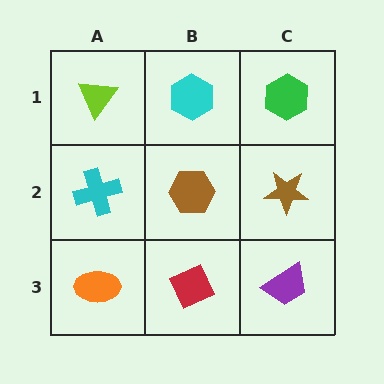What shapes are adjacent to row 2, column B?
A cyan hexagon (row 1, column B), a red diamond (row 3, column B), a cyan cross (row 2, column A), a brown star (row 2, column C).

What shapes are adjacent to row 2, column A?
A lime triangle (row 1, column A), an orange ellipse (row 3, column A), a brown hexagon (row 2, column B).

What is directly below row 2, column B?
A red diamond.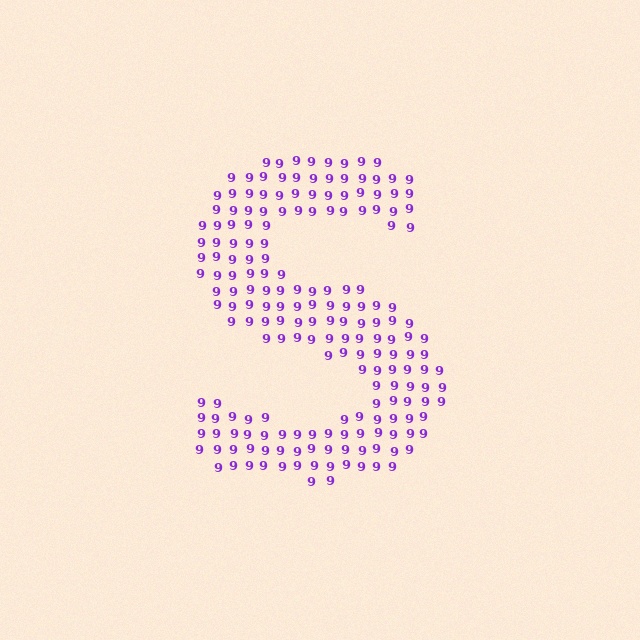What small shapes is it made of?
It is made of small digit 9's.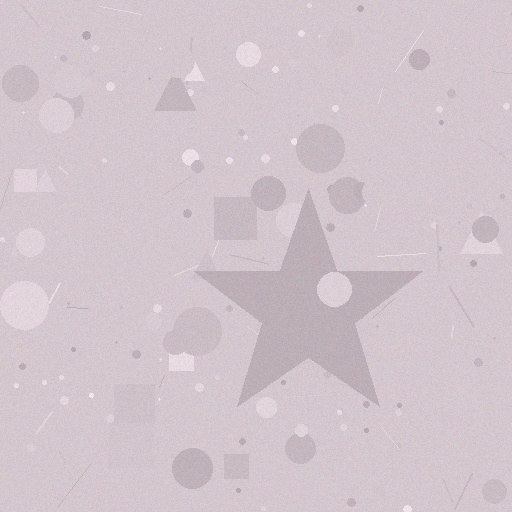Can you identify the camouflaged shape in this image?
The camouflaged shape is a star.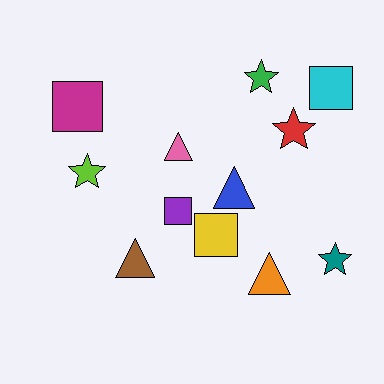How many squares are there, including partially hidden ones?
There are 4 squares.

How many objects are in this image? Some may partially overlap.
There are 12 objects.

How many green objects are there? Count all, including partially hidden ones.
There is 1 green object.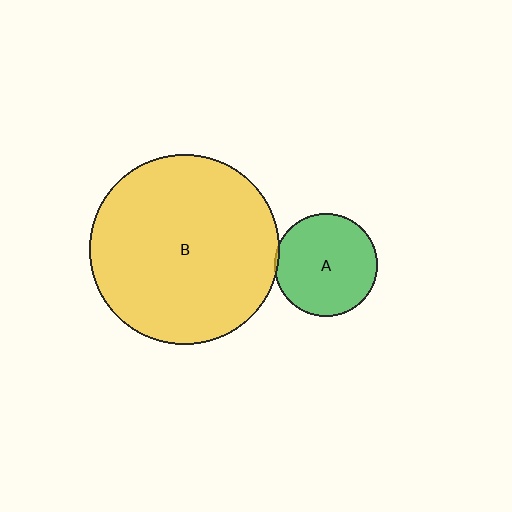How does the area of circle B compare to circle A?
Approximately 3.4 times.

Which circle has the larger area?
Circle B (yellow).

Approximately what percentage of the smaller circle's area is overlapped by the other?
Approximately 5%.